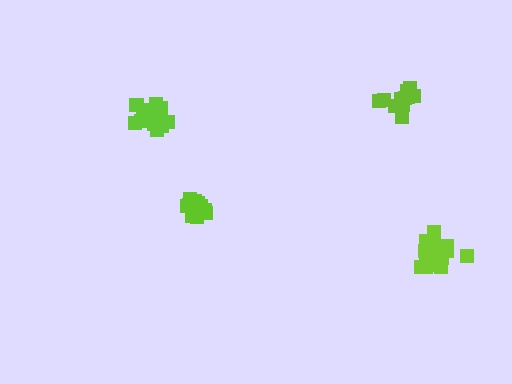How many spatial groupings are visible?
There are 4 spatial groupings.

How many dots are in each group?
Group 1: 14 dots, Group 2: 18 dots, Group 3: 14 dots, Group 4: 14 dots (60 total).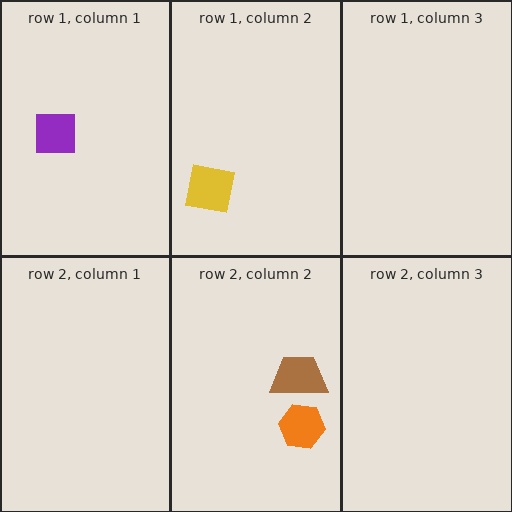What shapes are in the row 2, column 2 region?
The orange hexagon, the brown trapezoid.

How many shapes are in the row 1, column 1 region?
1.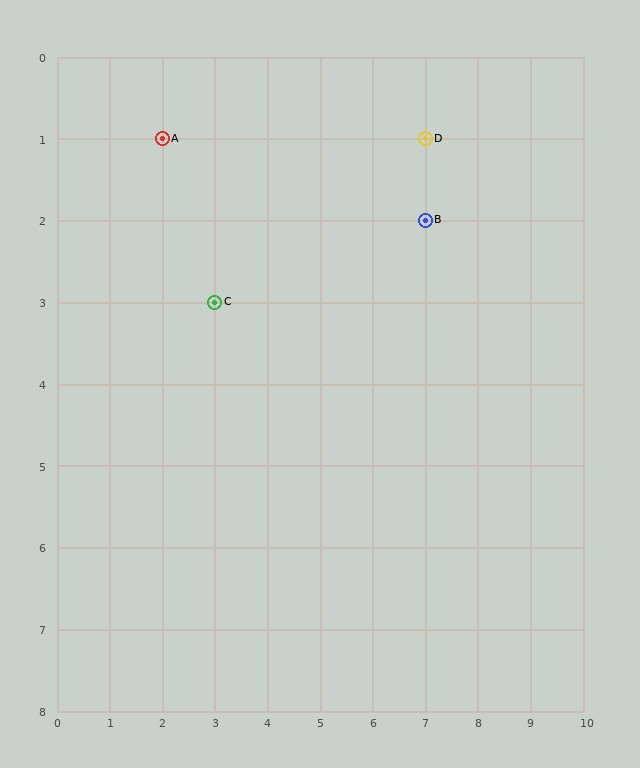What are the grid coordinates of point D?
Point D is at grid coordinates (7, 1).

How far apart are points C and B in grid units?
Points C and B are 4 columns and 1 row apart (about 4.1 grid units diagonally).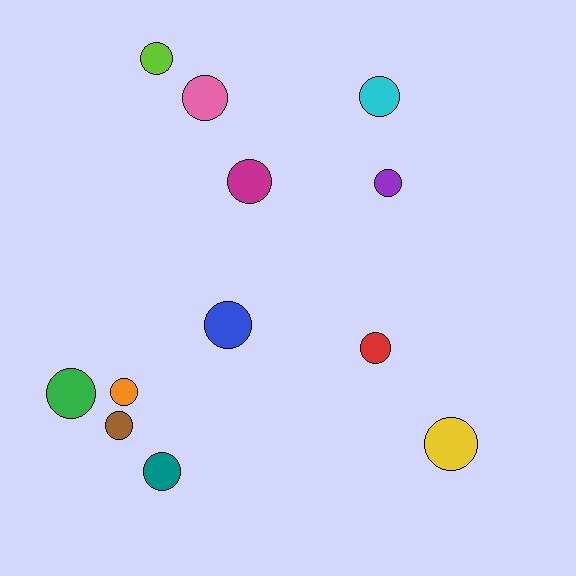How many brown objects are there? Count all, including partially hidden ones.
There is 1 brown object.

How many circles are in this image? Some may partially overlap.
There are 12 circles.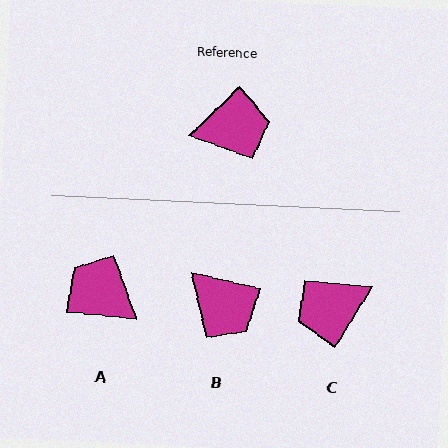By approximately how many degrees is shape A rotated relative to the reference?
Approximately 130 degrees counter-clockwise.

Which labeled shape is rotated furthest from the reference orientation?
C, about 165 degrees away.